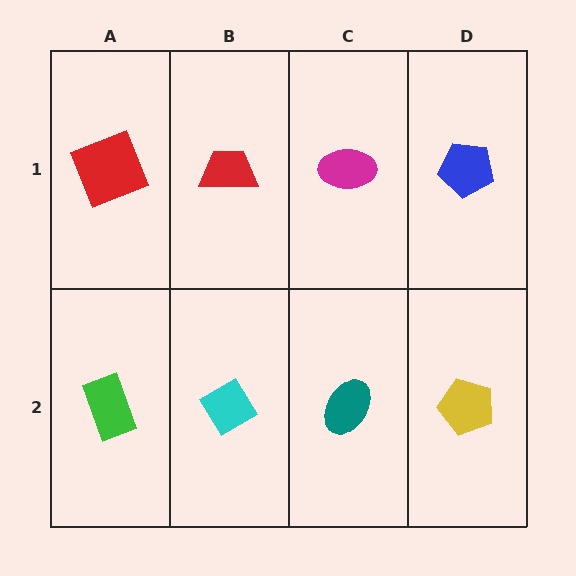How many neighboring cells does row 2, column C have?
3.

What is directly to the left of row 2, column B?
A green rectangle.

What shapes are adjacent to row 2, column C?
A magenta ellipse (row 1, column C), a cyan diamond (row 2, column B), a yellow pentagon (row 2, column D).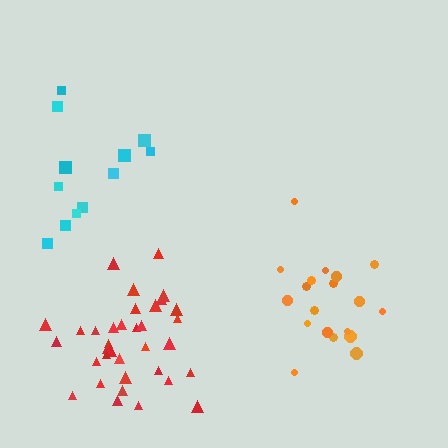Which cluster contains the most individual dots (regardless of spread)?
Red (35).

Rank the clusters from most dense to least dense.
red, orange, cyan.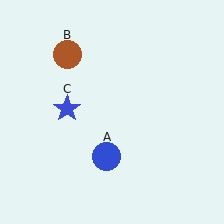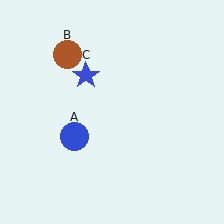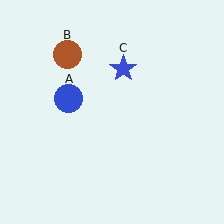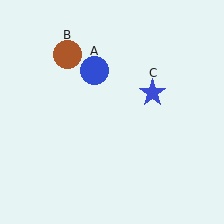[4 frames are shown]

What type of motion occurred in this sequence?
The blue circle (object A), blue star (object C) rotated clockwise around the center of the scene.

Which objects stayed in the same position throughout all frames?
Brown circle (object B) remained stationary.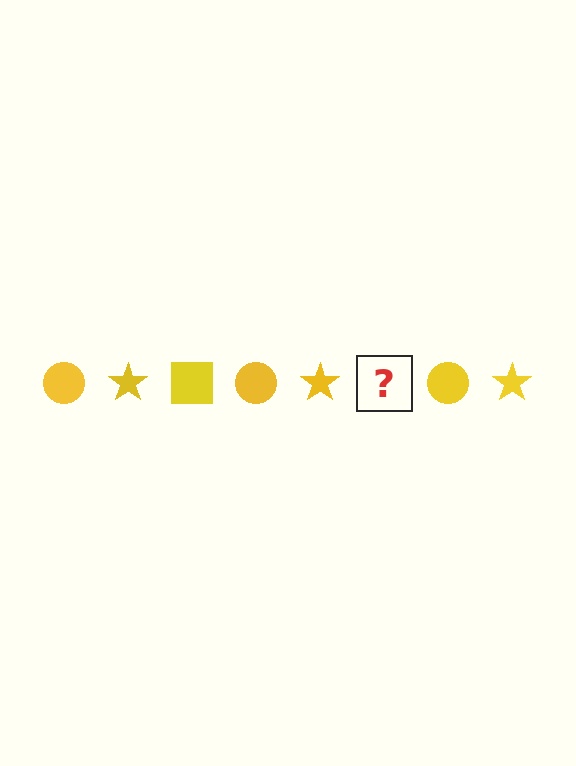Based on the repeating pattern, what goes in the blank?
The blank should be a yellow square.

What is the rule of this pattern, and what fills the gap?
The rule is that the pattern cycles through circle, star, square shapes in yellow. The gap should be filled with a yellow square.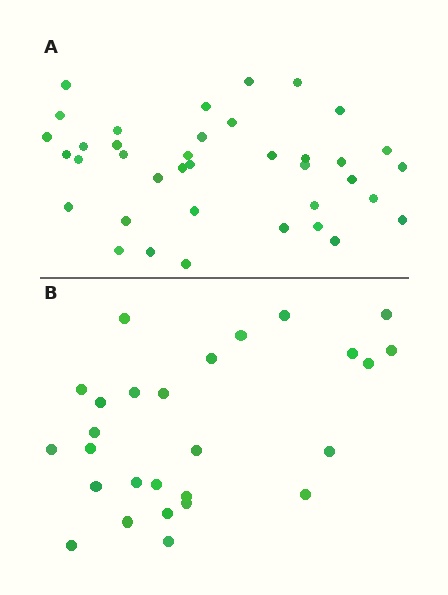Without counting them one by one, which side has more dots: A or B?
Region A (the top region) has more dots.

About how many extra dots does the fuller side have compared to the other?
Region A has roughly 12 or so more dots than region B.